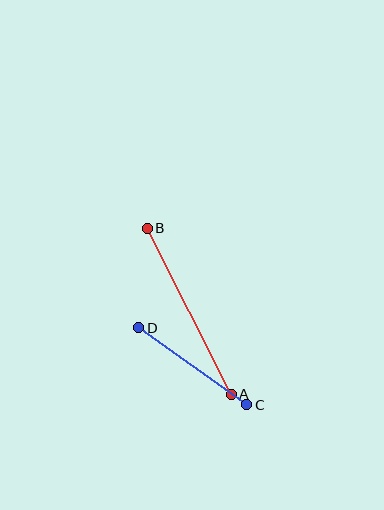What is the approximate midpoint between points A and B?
The midpoint is at approximately (189, 311) pixels.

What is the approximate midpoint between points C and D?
The midpoint is at approximately (193, 366) pixels.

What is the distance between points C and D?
The distance is approximately 132 pixels.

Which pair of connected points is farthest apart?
Points A and B are farthest apart.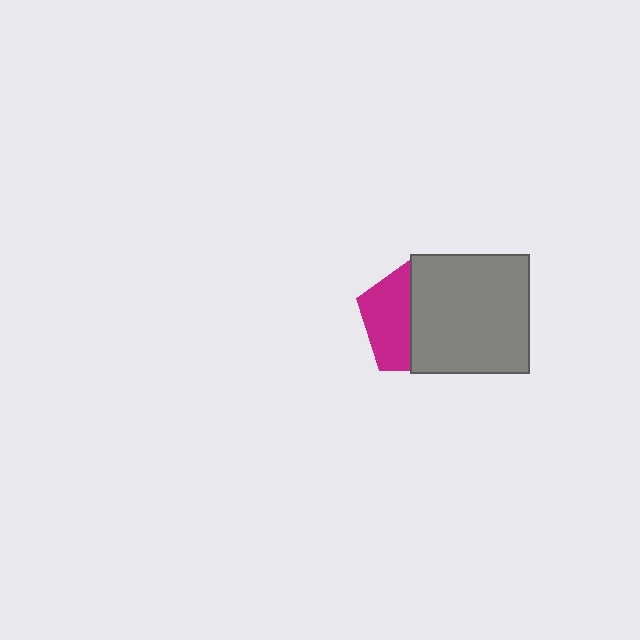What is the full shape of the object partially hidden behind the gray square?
The partially hidden object is a magenta pentagon.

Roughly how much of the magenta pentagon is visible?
A small part of it is visible (roughly 41%).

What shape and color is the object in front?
The object in front is a gray square.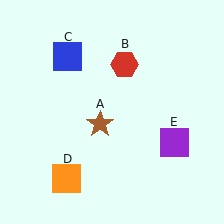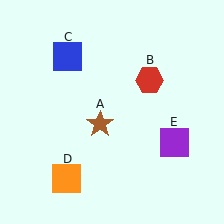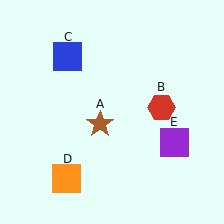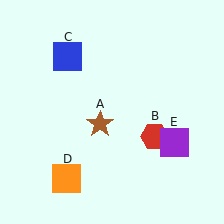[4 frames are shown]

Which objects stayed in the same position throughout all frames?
Brown star (object A) and blue square (object C) and orange square (object D) and purple square (object E) remained stationary.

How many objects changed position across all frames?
1 object changed position: red hexagon (object B).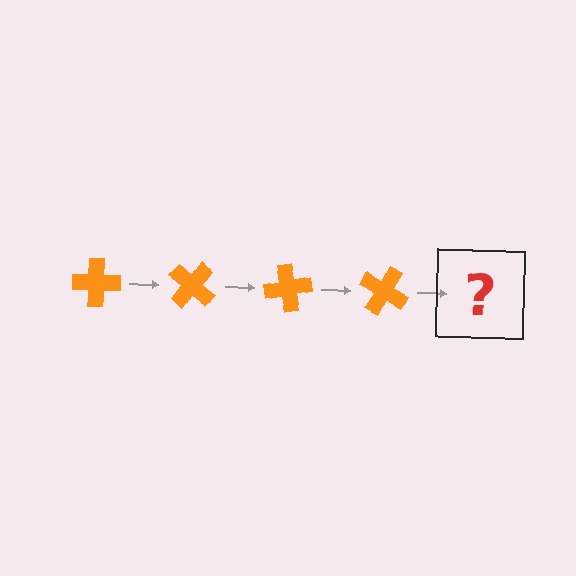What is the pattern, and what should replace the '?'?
The pattern is that the cross rotates 40 degrees each step. The '?' should be an orange cross rotated 160 degrees.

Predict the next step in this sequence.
The next step is an orange cross rotated 160 degrees.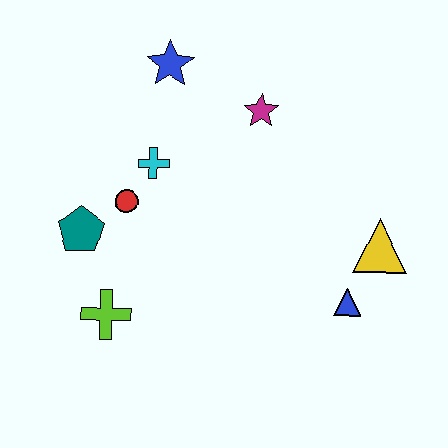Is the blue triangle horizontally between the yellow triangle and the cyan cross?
Yes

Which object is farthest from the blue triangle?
The blue star is farthest from the blue triangle.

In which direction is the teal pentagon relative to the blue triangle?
The teal pentagon is to the left of the blue triangle.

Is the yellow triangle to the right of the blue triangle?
Yes